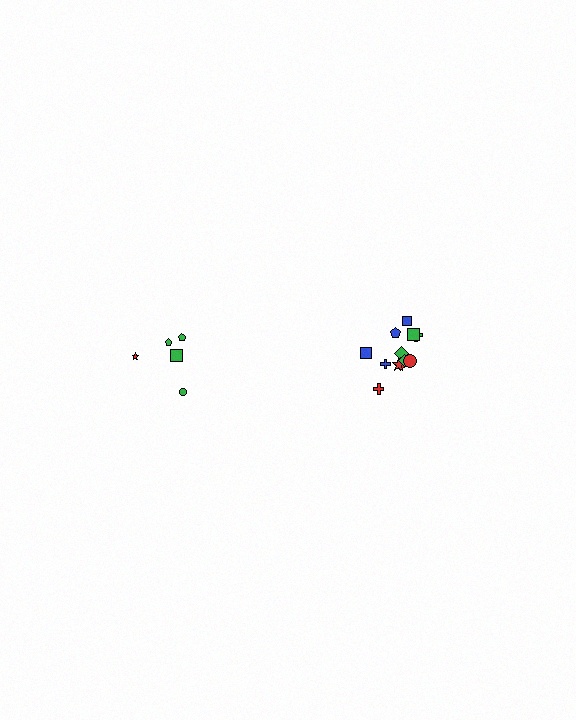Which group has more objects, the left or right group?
The right group.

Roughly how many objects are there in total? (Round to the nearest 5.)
Roughly 15 objects in total.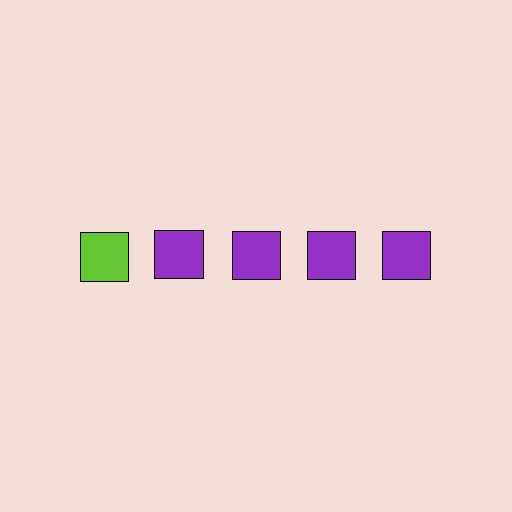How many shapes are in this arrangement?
There are 5 shapes arranged in a grid pattern.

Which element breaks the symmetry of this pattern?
The lime square in the top row, leftmost column breaks the symmetry. All other shapes are purple squares.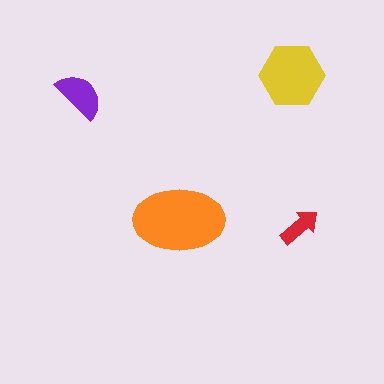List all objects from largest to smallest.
The orange ellipse, the yellow hexagon, the purple semicircle, the red arrow.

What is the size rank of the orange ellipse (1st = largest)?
1st.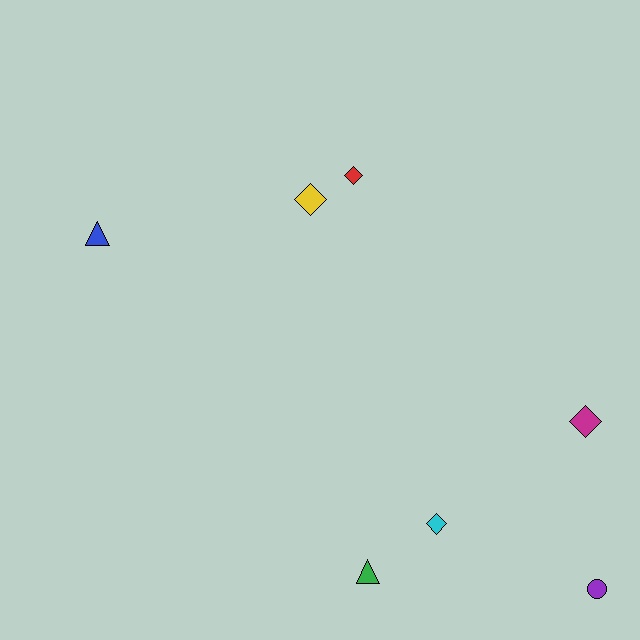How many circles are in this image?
There is 1 circle.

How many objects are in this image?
There are 7 objects.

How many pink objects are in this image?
There are no pink objects.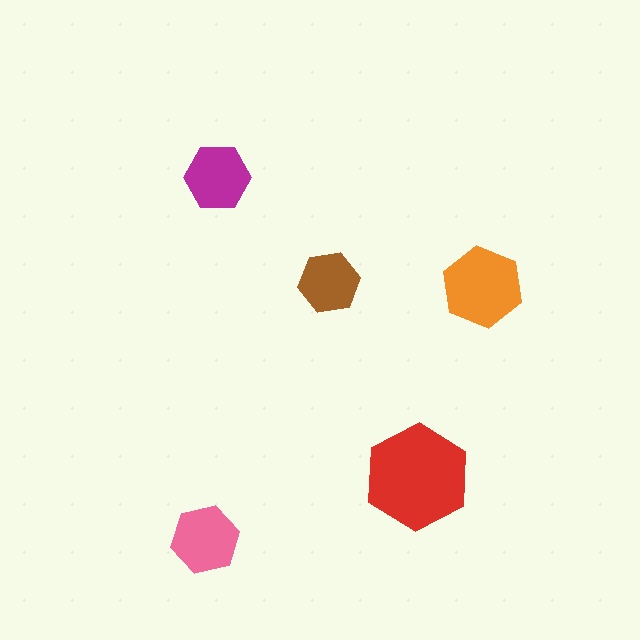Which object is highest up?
The magenta hexagon is topmost.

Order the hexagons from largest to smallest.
the red one, the orange one, the pink one, the magenta one, the brown one.